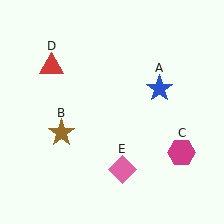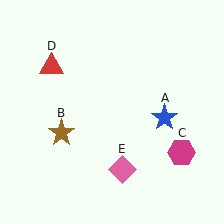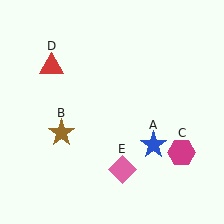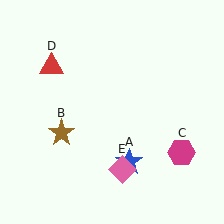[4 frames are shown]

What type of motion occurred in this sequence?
The blue star (object A) rotated clockwise around the center of the scene.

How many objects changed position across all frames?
1 object changed position: blue star (object A).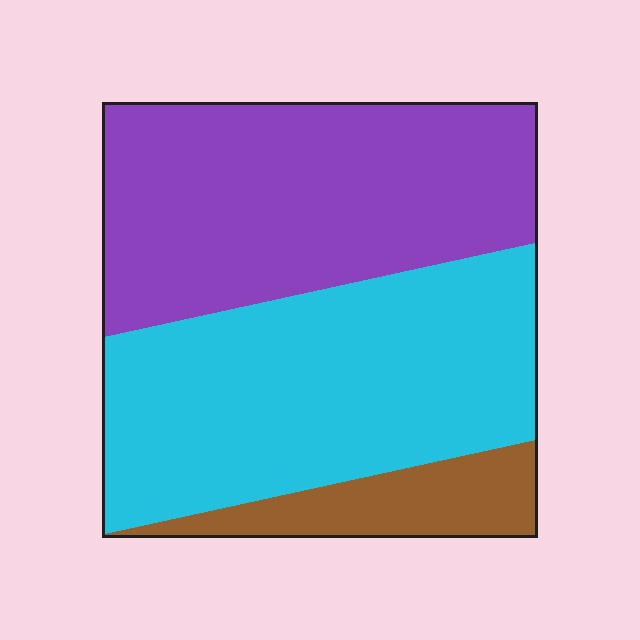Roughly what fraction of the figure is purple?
Purple takes up between a quarter and a half of the figure.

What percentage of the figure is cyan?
Cyan takes up between a third and a half of the figure.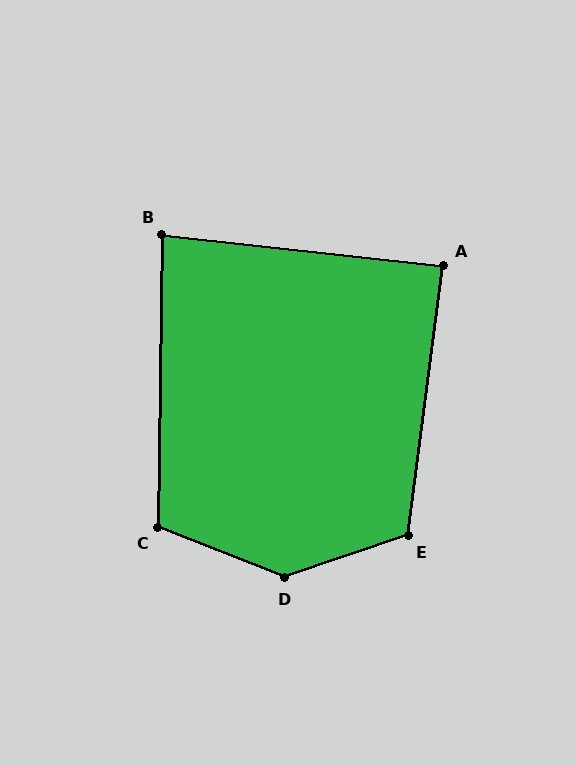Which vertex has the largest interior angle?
D, at approximately 140 degrees.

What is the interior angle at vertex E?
Approximately 116 degrees (obtuse).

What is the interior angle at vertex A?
Approximately 89 degrees (approximately right).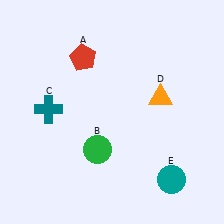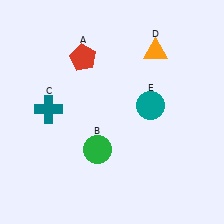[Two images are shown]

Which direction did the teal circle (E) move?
The teal circle (E) moved up.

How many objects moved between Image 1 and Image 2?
2 objects moved between the two images.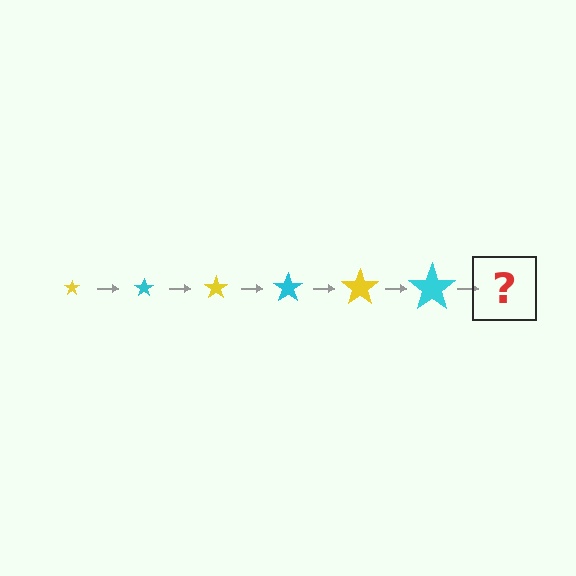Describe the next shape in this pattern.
It should be a yellow star, larger than the previous one.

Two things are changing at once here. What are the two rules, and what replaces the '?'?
The two rules are that the star grows larger each step and the color cycles through yellow and cyan. The '?' should be a yellow star, larger than the previous one.